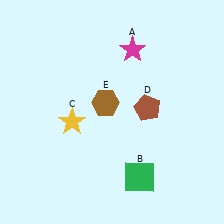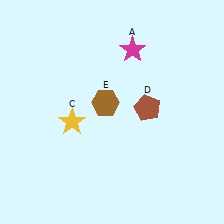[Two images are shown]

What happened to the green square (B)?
The green square (B) was removed in Image 2. It was in the bottom-right area of Image 1.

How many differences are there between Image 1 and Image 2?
There is 1 difference between the two images.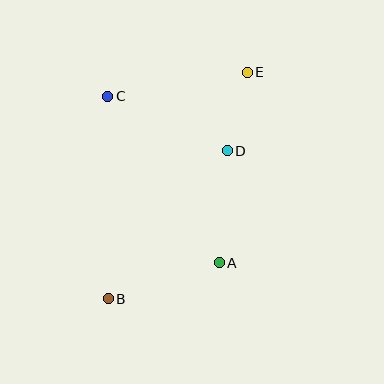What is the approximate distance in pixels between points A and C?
The distance between A and C is approximately 201 pixels.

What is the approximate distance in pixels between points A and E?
The distance between A and E is approximately 192 pixels.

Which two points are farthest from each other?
Points B and E are farthest from each other.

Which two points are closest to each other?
Points D and E are closest to each other.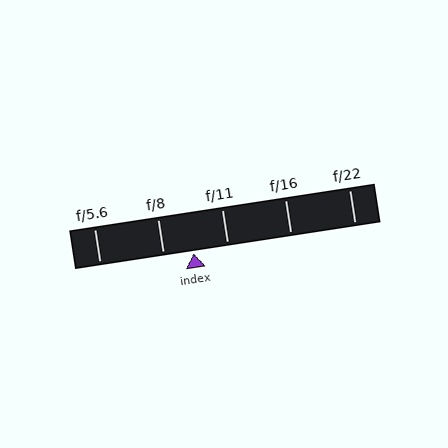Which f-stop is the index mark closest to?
The index mark is closest to f/8.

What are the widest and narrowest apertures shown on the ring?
The widest aperture shown is f/5.6 and the narrowest is f/22.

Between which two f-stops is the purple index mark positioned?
The index mark is between f/8 and f/11.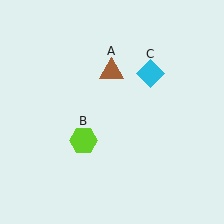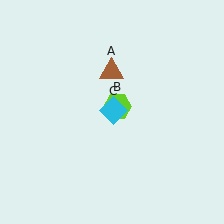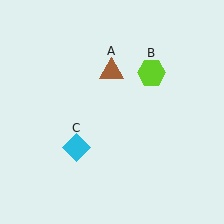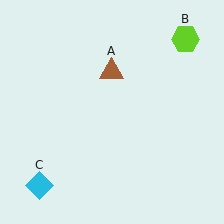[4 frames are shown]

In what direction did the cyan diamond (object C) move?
The cyan diamond (object C) moved down and to the left.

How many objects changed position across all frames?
2 objects changed position: lime hexagon (object B), cyan diamond (object C).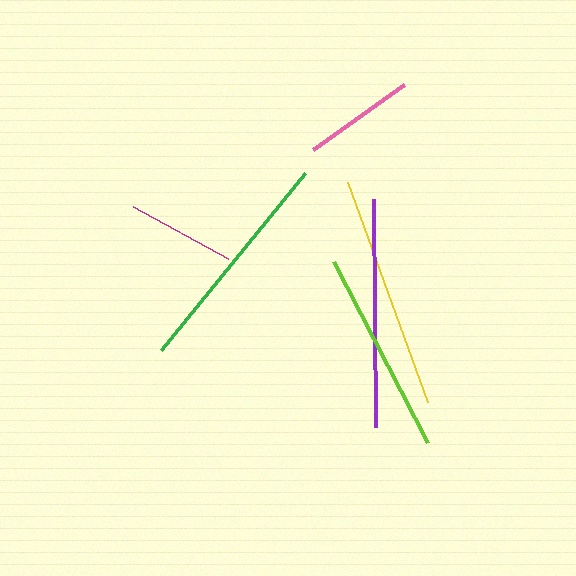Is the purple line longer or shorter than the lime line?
The purple line is longer than the lime line.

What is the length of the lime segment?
The lime segment is approximately 205 pixels long.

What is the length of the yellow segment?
The yellow segment is approximately 235 pixels long.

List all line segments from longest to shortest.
From longest to shortest: yellow, purple, green, lime, pink, magenta.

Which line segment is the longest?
The yellow line is the longest at approximately 235 pixels.